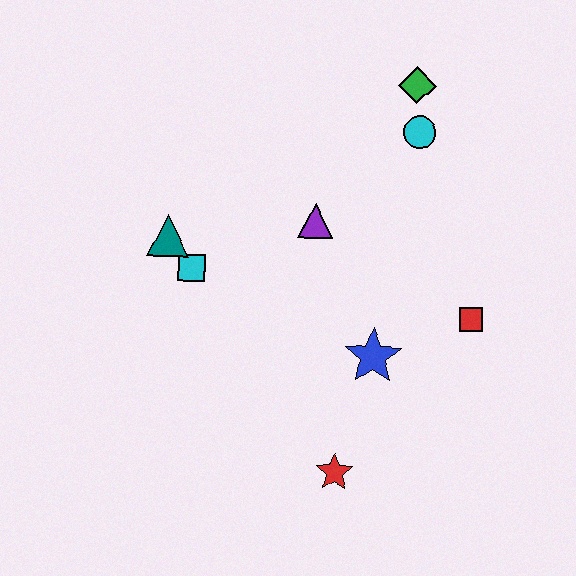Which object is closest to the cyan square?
The teal triangle is closest to the cyan square.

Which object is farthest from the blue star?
The green diamond is farthest from the blue star.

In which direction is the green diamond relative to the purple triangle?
The green diamond is above the purple triangle.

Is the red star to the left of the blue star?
Yes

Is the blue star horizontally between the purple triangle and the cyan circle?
Yes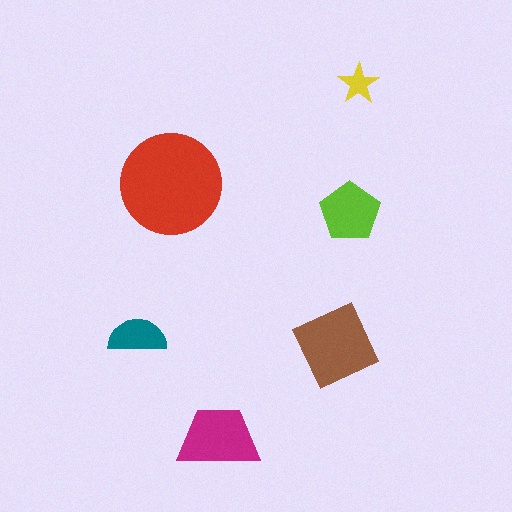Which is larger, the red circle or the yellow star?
The red circle.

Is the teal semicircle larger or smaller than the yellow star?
Larger.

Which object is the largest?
The red circle.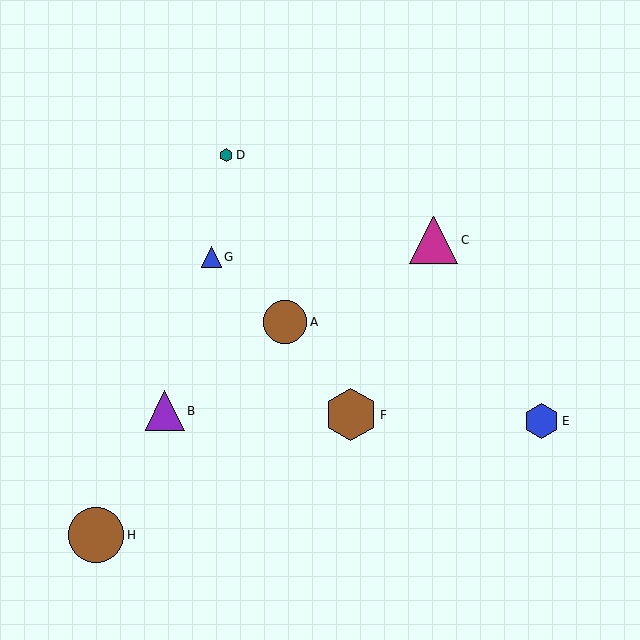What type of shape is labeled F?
Shape F is a brown hexagon.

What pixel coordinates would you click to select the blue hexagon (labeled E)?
Click at (542, 421) to select the blue hexagon E.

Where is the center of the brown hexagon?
The center of the brown hexagon is at (351, 415).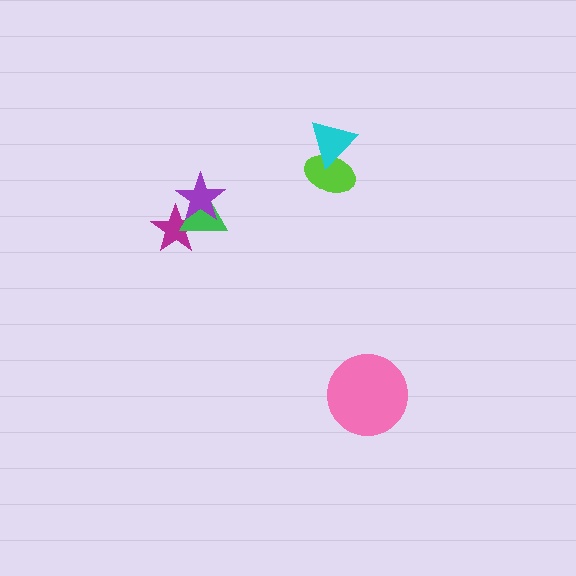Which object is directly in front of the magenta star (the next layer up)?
The green triangle is directly in front of the magenta star.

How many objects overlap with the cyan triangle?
1 object overlaps with the cyan triangle.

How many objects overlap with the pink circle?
0 objects overlap with the pink circle.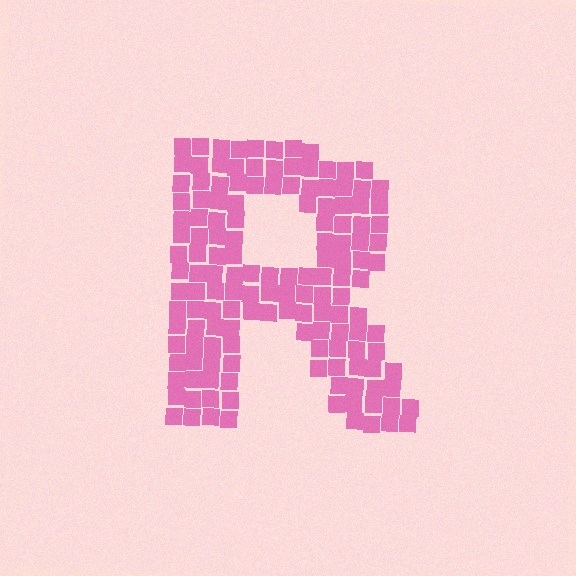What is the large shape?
The large shape is the letter R.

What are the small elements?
The small elements are squares.